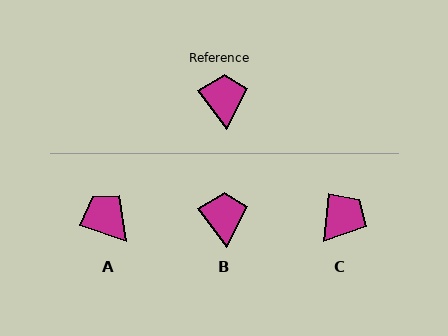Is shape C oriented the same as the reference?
No, it is off by about 43 degrees.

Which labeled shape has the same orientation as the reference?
B.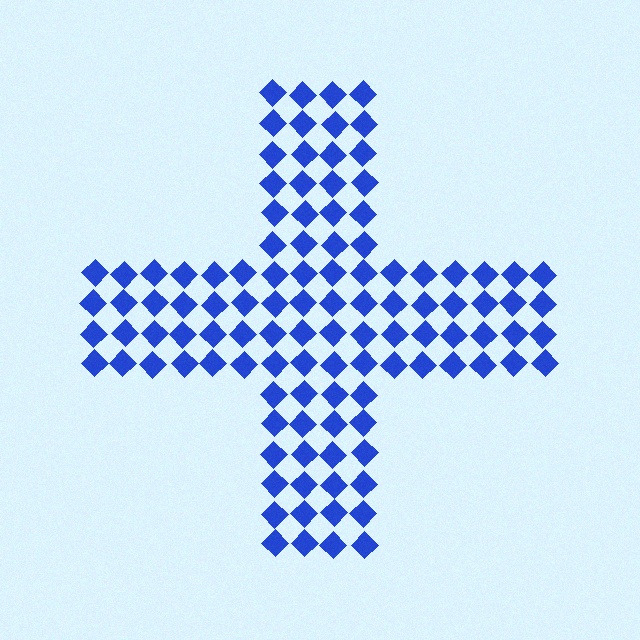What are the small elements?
The small elements are diamonds.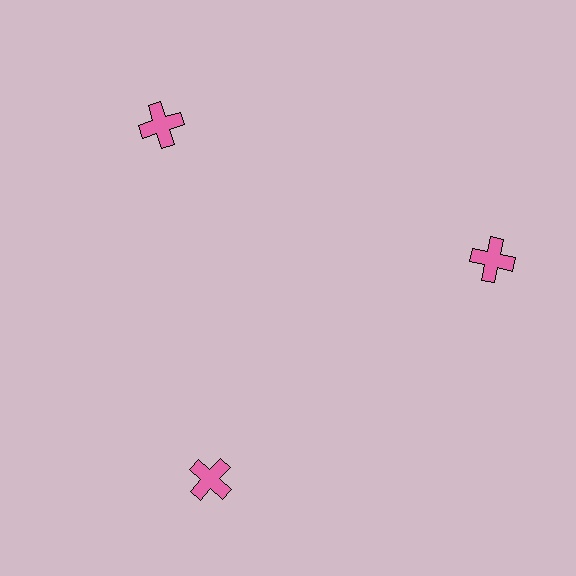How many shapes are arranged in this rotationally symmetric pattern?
There are 3 shapes, arranged in 3 groups of 1.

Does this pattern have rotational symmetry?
Yes, this pattern has 3-fold rotational symmetry. It looks the same after rotating 120 degrees around the center.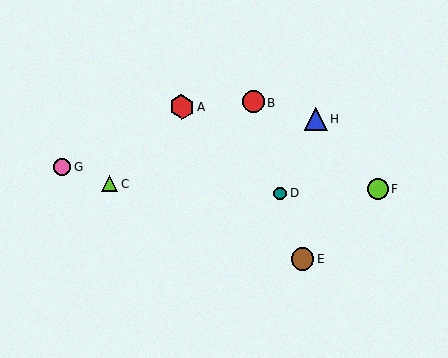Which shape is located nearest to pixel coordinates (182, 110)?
The red hexagon (labeled A) at (182, 107) is nearest to that location.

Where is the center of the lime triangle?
The center of the lime triangle is at (110, 183).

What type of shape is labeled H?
Shape H is a blue triangle.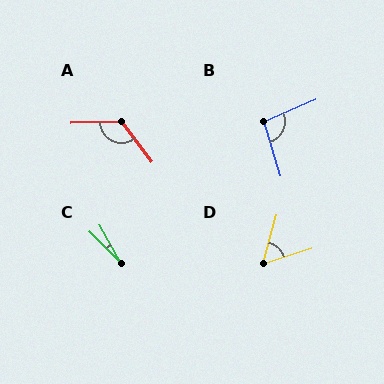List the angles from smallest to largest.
C (16°), D (57°), B (96°), A (126°).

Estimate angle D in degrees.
Approximately 57 degrees.